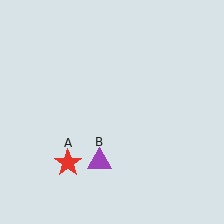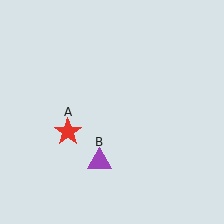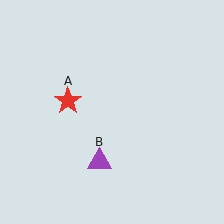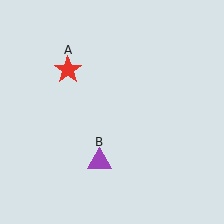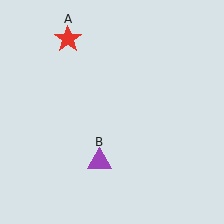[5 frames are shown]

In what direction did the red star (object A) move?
The red star (object A) moved up.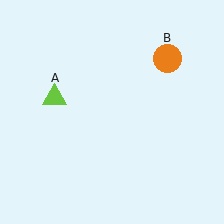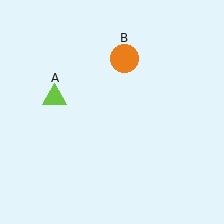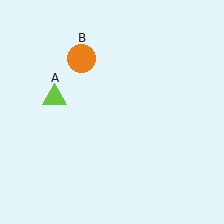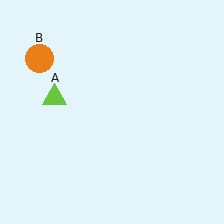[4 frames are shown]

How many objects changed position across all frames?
1 object changed position: orange circle (object B).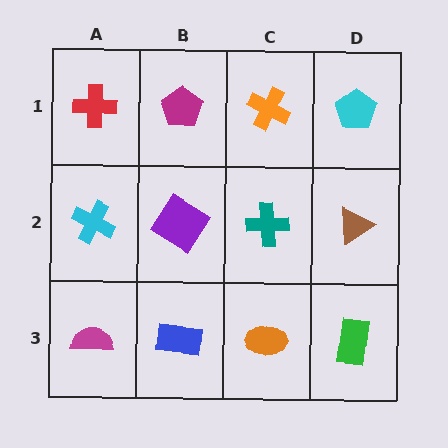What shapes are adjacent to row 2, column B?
A magenta pentagon (row 1, column B), a blue rectangle (row 3, column B), a cyan cross (row 2, column A), a teal cross (row 2, column C).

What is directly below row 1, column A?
A cyan cross.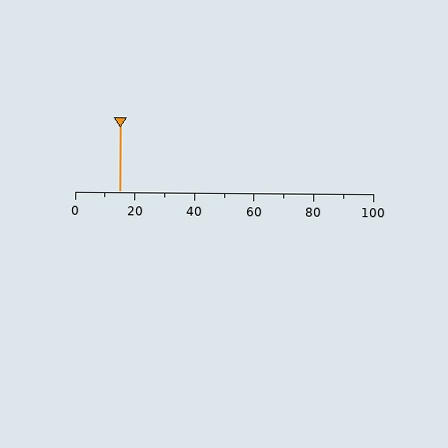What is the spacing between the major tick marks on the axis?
The major ticks are spaced 20 apart.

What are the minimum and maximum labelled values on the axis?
The axis runs from 0 to 100.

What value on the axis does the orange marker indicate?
The marker indicates approximately 15.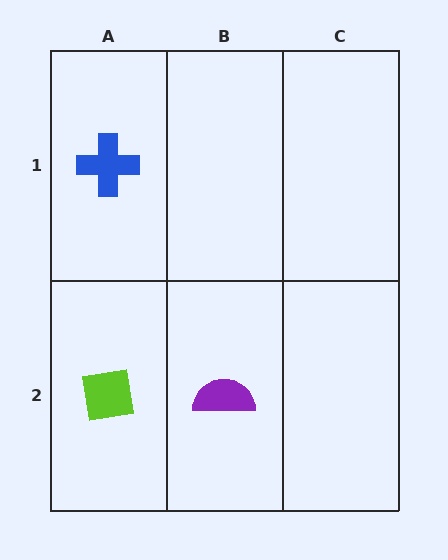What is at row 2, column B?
A purple semicircle.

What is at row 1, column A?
A blue cross.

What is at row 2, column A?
A lime square.